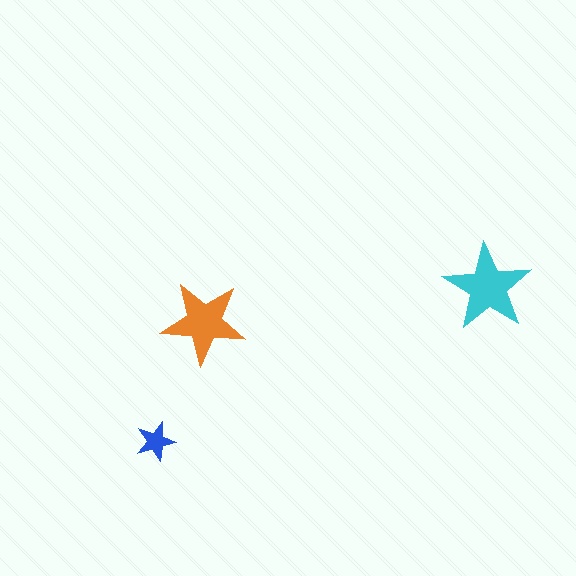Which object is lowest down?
The blue star is bottommost.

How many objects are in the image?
There are 3 objects in the image.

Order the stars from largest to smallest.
the cyan one, the orange one, the blue one.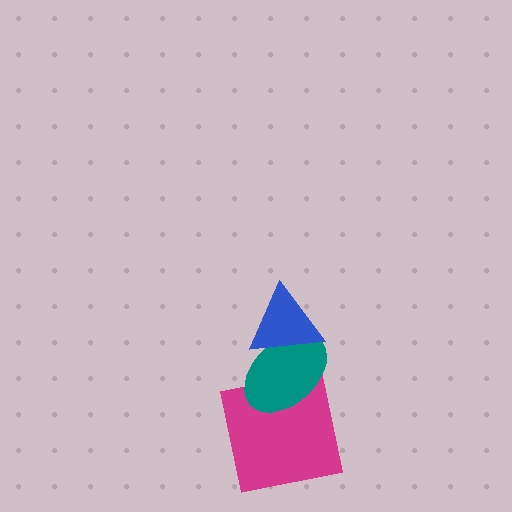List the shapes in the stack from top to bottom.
From top to bottom: the blue triangle, the teal ellipse, the magenta square.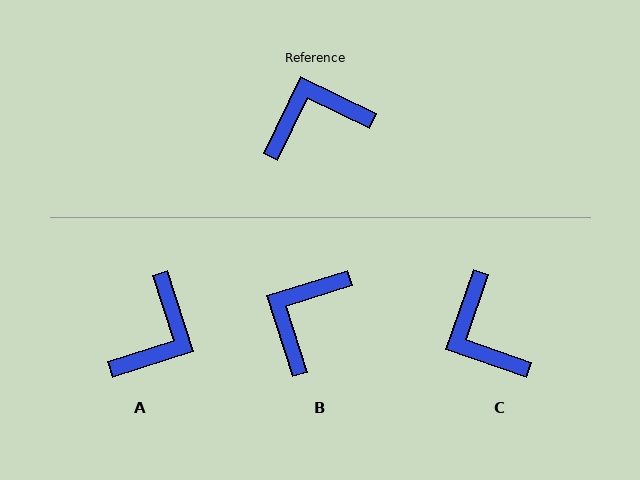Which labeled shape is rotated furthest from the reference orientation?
A, about 136 degrees away.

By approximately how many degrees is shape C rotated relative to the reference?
Approximately 97 degrees counter-clockwise.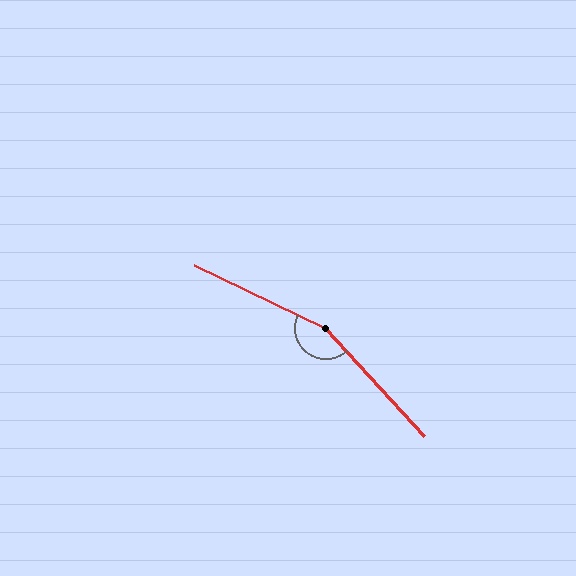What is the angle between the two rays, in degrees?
Approximately 158 degrees.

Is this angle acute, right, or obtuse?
It is obtuse.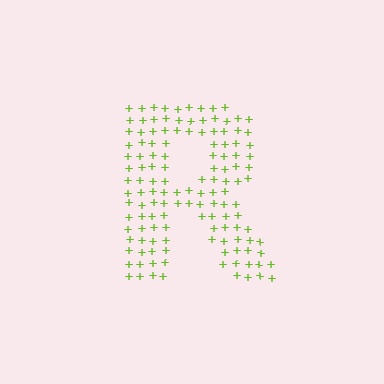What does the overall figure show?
The overall figure shows the letter R.